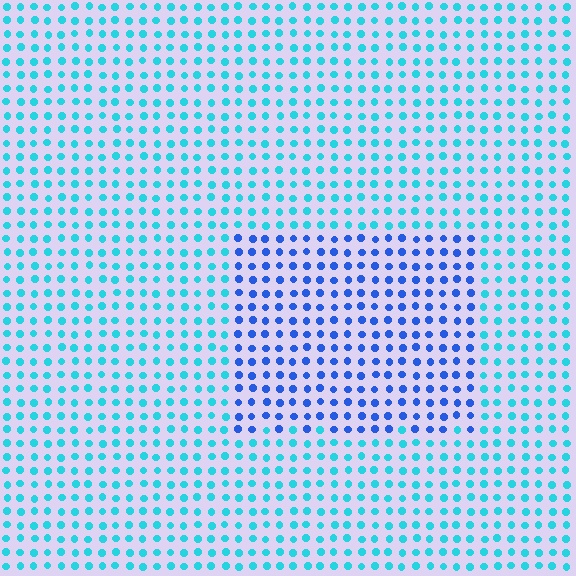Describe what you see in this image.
The image is filled with small cyan elements in a uniform arrangement. A rectangle-shaped region is visible where the elements are tinted to a slightly different hue, forming a subtle color boundary.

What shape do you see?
I see a rectangle.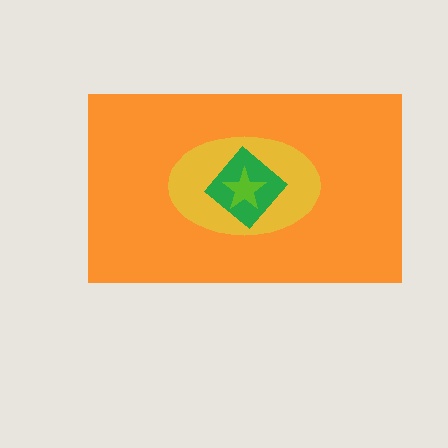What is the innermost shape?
The lime star.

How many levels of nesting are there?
4.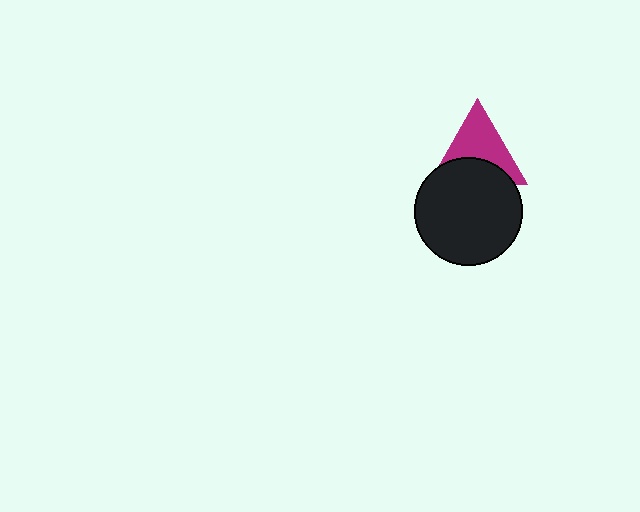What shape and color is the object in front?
The object in front is a black circle.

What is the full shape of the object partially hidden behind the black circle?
The partially hidden object is a magenta triangle.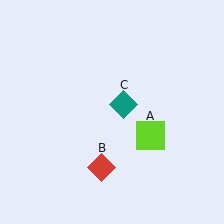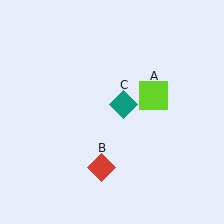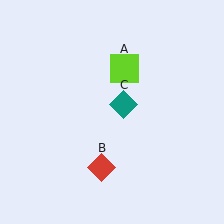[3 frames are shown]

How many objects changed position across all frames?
1 object changed position: lime square (object A).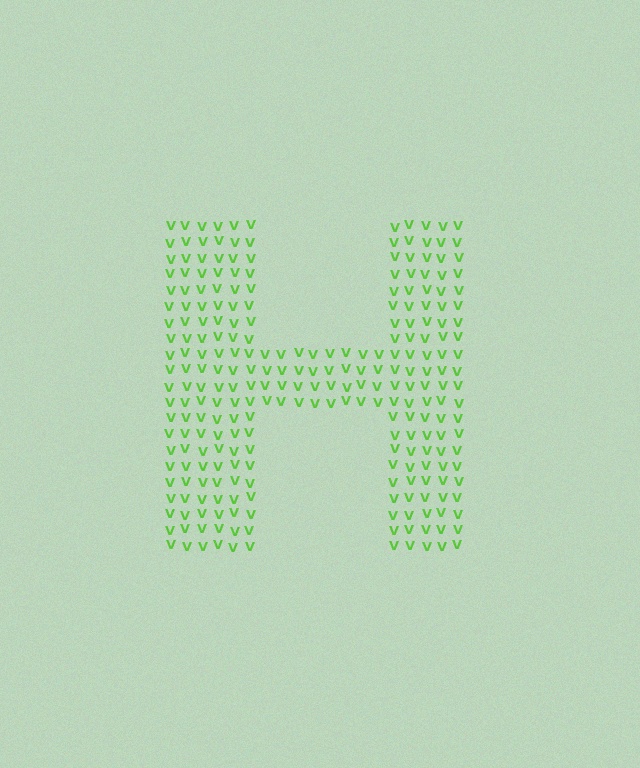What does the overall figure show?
The overall figure shows the letter H.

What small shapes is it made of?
It is made of small letter V's.